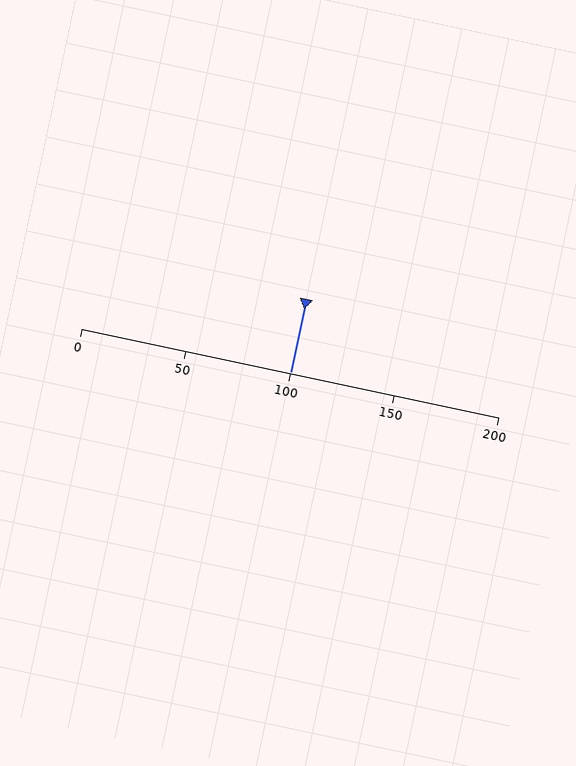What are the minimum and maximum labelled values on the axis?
The axis runs from 0 to 200.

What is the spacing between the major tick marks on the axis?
The major ticks are spaced 50 apart.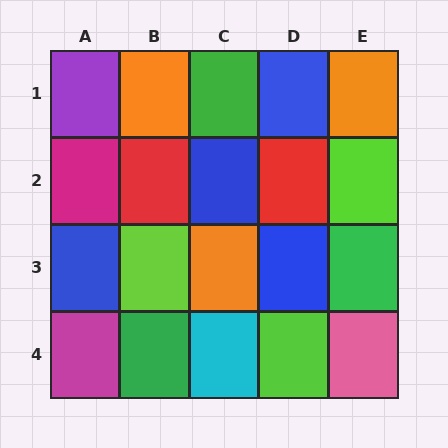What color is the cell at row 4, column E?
Pink.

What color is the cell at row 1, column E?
Orange.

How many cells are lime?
3 cells are lime.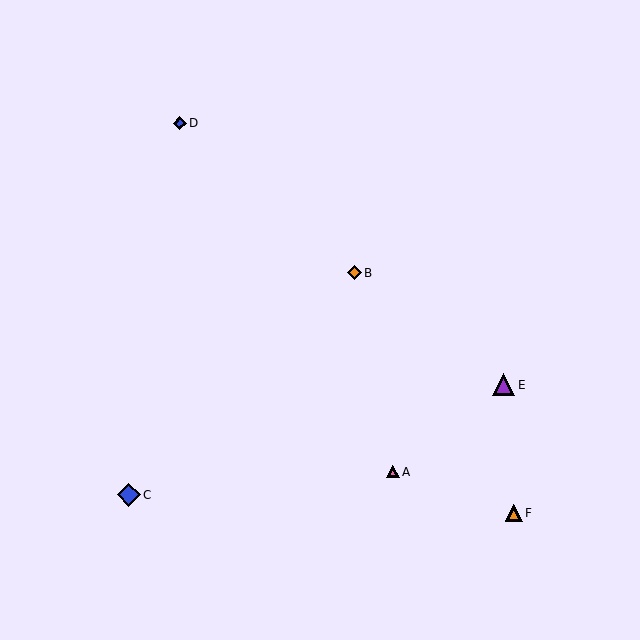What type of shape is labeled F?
Shape F is an orange triangle.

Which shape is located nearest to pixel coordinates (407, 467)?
The pink triangle (labeled A) at (393, 472) is nearest to that location.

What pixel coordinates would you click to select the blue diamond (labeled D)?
Click at (180, 123) to select the blue diamond D.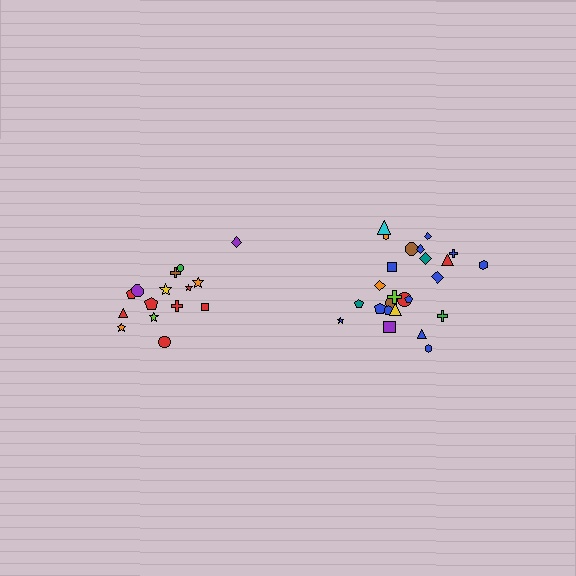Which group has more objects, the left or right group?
The right group.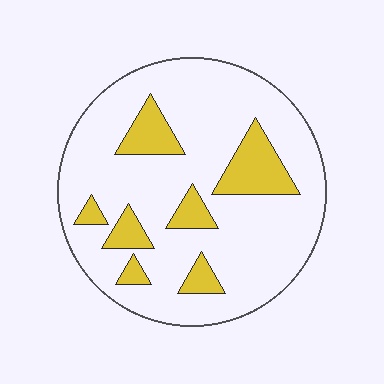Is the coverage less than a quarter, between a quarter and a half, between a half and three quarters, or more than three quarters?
Less than a quarter.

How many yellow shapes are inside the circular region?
7.